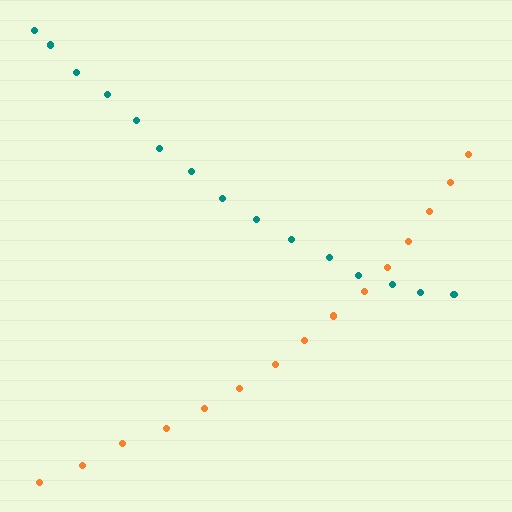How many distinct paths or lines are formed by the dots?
There are 2 distinct paths.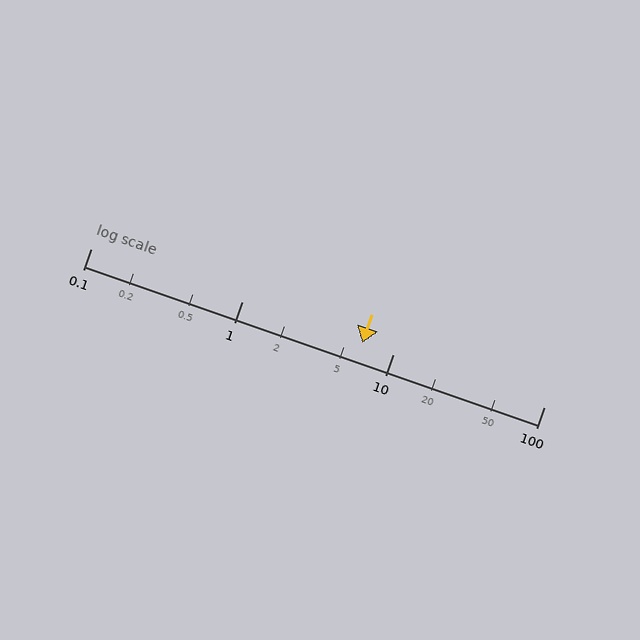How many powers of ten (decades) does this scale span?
The scale spans 3 decades, from 0.1 to 100.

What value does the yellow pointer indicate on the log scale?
The pointer indicates approximately 6.3.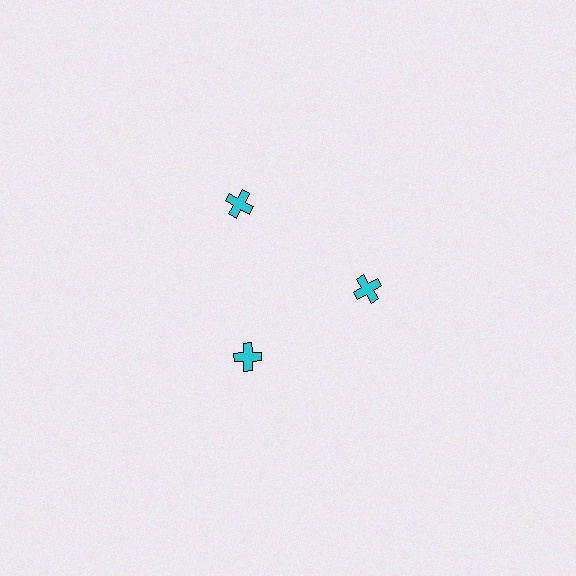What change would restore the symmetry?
The symmetry would be restored by moving it inward, back onto the ring so that all 3 crosses sit at equal angles and equal distance from the center.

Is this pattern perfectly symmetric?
No. The 3 cyan crosses are arranged in a ring, but one element near the 11 o'clock position is pushed outward from the center, breaking the 3-fold rotational symmetry.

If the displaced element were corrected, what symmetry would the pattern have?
It would have 3-fold rotational symmetry — the pattern would map onto itself every 120 degrees.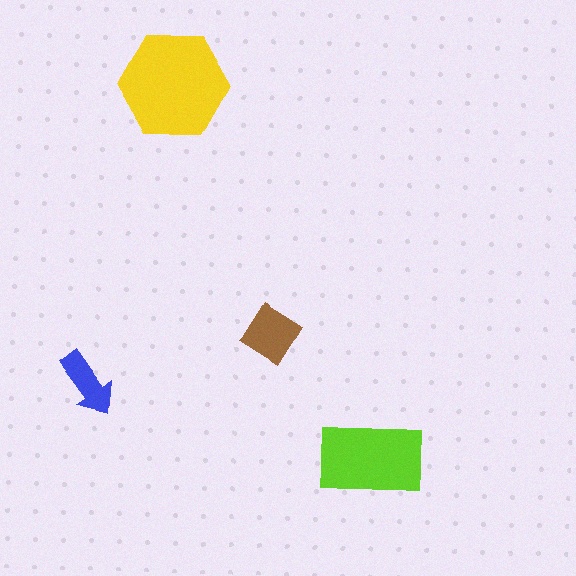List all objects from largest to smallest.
The yellow hexagon, the lime rectangle, the brown diamond, the blue arrow.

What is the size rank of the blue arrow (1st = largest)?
4th.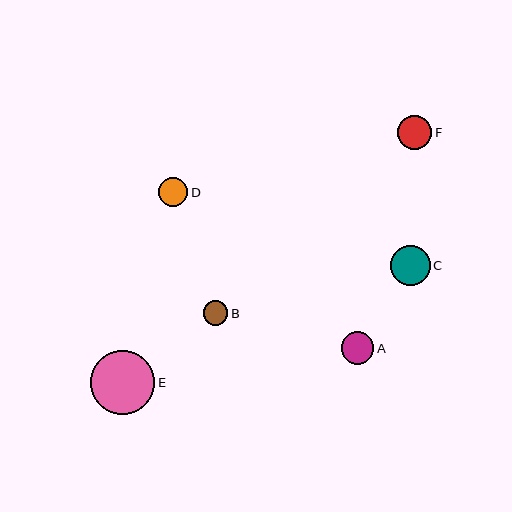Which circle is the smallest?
Circle B is the smallest with a size of approximately 24 pixels.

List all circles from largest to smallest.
From largest to smallest: E, C, F, A, D, B.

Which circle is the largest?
Circle E is the largest with a size of approximately 64 pixels.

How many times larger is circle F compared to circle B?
Circle F is approximately 1.4 times the size of circle B.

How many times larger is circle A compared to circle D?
Circle A is approximately 1.1 times the size of circle D.